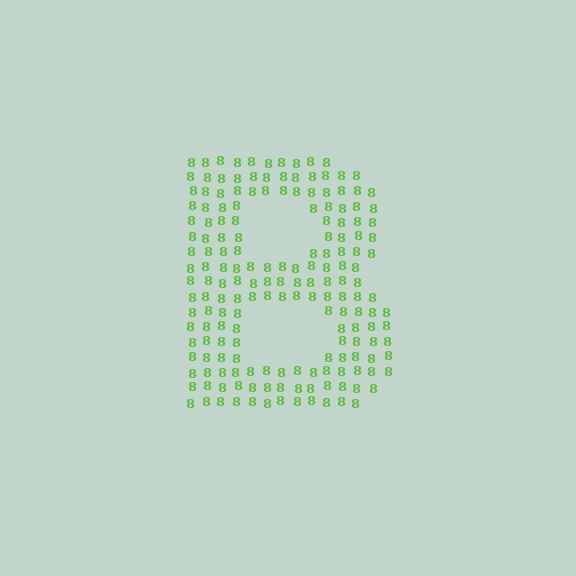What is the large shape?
The large shape is the letter B.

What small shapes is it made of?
It is made of small digit 8's.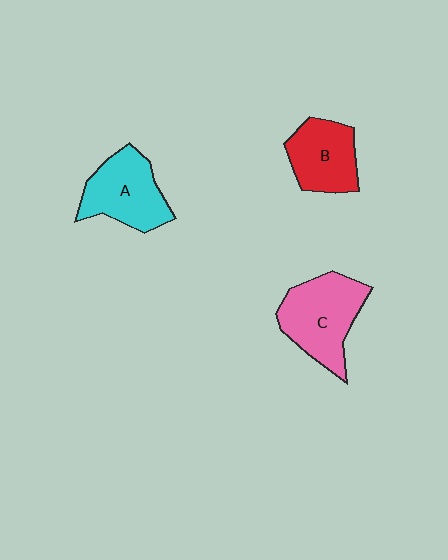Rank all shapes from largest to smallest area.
From largest to smallest: C (pink), A (cyan), B (red).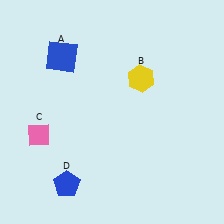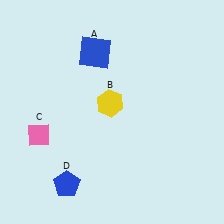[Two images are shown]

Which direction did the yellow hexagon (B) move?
The yellow hexagon (B) moved left.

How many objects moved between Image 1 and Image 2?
2 objects moved between the two images.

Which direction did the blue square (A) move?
The blue square (A) moved right.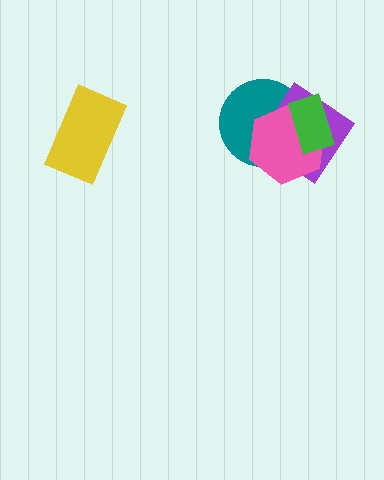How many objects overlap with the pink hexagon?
3 objects overlap with the pink hexagon.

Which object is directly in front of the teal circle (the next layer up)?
The purple diamond is directly in front of the teal circle.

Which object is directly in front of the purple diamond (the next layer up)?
The pink hexagon is directly in front of the purple diamond.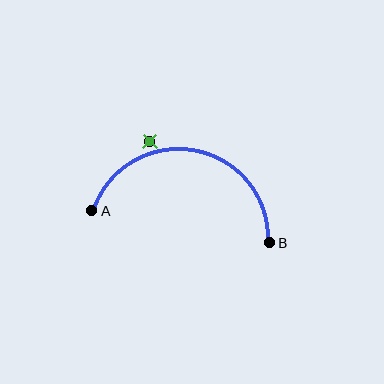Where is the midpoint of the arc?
The arc midpoint is the point on the curve farthest from the straight line joining A and B. It sits above that line.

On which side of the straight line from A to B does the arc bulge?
The arc bulges above the straight line connecting A and B.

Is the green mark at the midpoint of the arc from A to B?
No — the green mark does not lie on the arc at all. It sits slightly outside the curve.